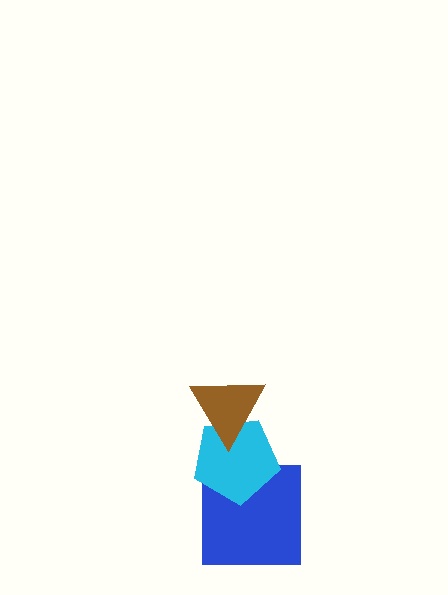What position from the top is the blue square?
The blue square is 3rd from the top.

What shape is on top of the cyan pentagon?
The brown triangle is on top of the cyan pentagon.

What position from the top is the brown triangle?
The brown triangle is 1st from the top.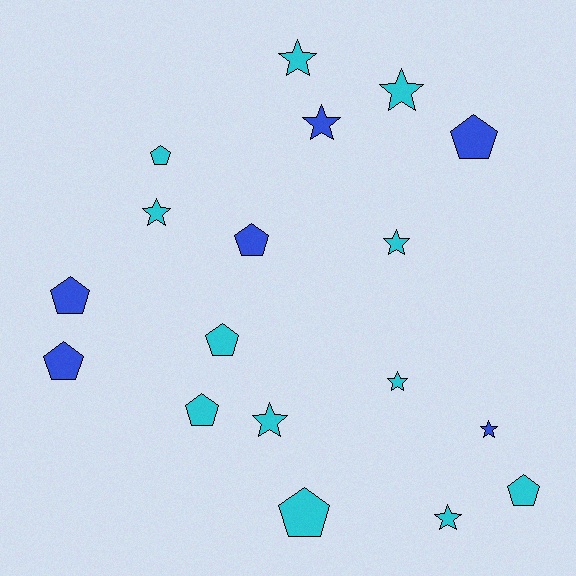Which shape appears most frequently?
Star, with 9 objects.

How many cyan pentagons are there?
There are 5 cyan pentagons.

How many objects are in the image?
There are 18 objects.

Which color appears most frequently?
Cyan, with 12 objects.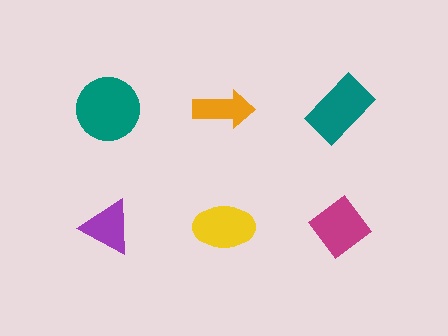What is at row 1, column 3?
A teal rectangle.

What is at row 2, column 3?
A magenta diamond.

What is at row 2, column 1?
A purple triangle.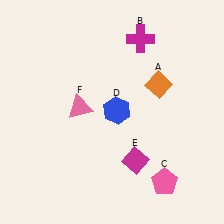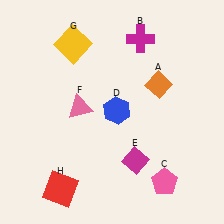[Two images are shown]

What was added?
A yellow square (G), a red square (H) were added in Image 2.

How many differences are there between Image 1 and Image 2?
There are 2 differences between the two images.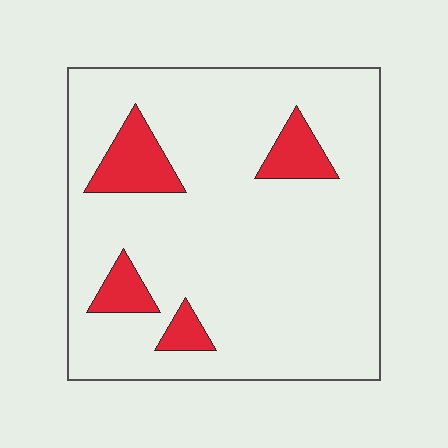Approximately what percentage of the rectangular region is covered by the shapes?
Approximately 10%.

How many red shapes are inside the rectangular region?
4.